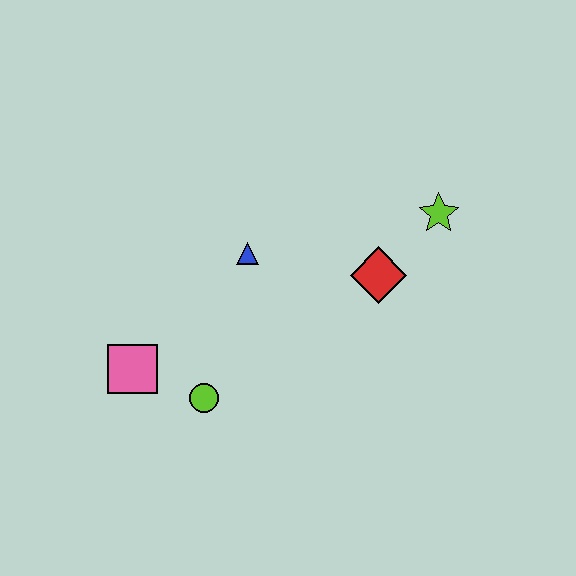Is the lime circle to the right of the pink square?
Yes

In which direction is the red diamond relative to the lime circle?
The red diamond is to the right of the lime circle.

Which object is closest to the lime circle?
The pink square is closest to the lime circle.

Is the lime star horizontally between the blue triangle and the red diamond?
No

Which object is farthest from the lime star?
The pink square is farthest from the lime star.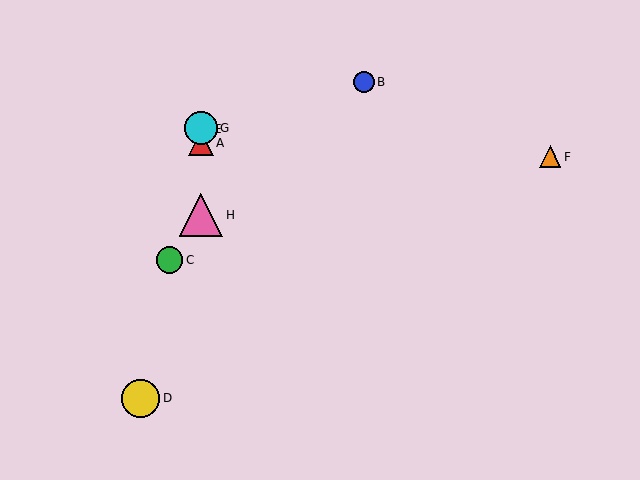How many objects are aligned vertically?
4 objects (A, E, G, H) are aligned vertically.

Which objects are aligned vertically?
Objects A, E, G, H are aligned vertically.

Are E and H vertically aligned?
Yes, both are at x≈201.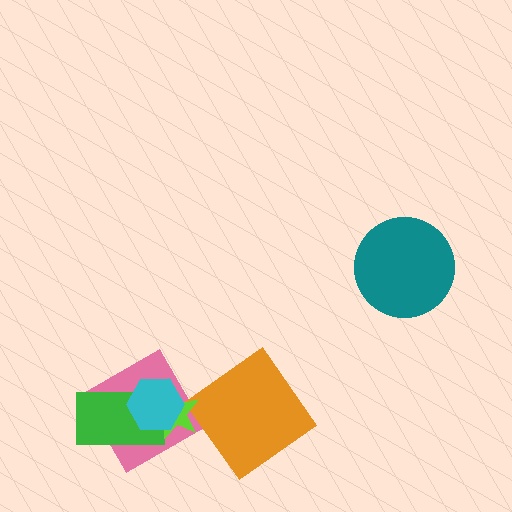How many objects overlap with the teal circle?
0 objects overlap with the teal circle.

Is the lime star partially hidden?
Yes, it is partially covered by another shape.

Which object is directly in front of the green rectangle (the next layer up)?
The lime star is directly in front of the green rectangle.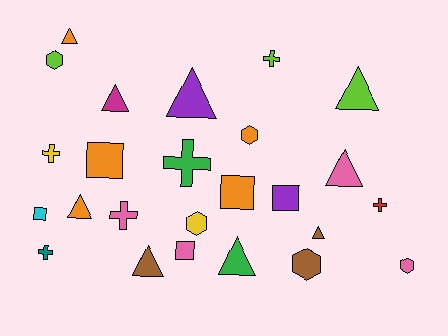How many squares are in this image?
There are 5 squares.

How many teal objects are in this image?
There is 1 teal object.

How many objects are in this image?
There are 25 objects.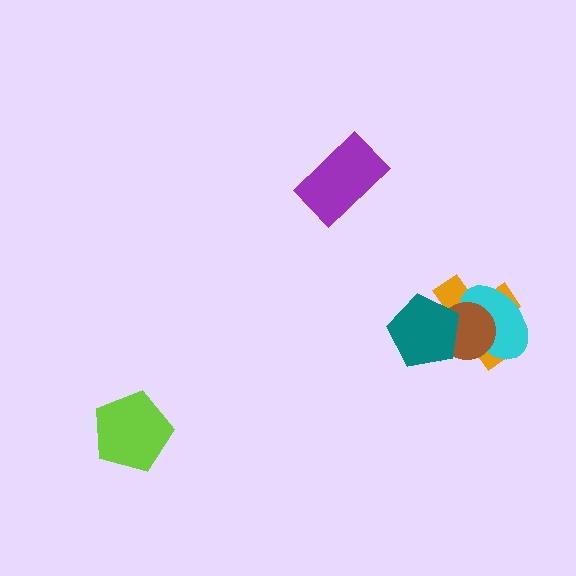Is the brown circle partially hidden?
Yes, it is partially covered by another shape.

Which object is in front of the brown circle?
The teal pentagon is in front of the brown circle.